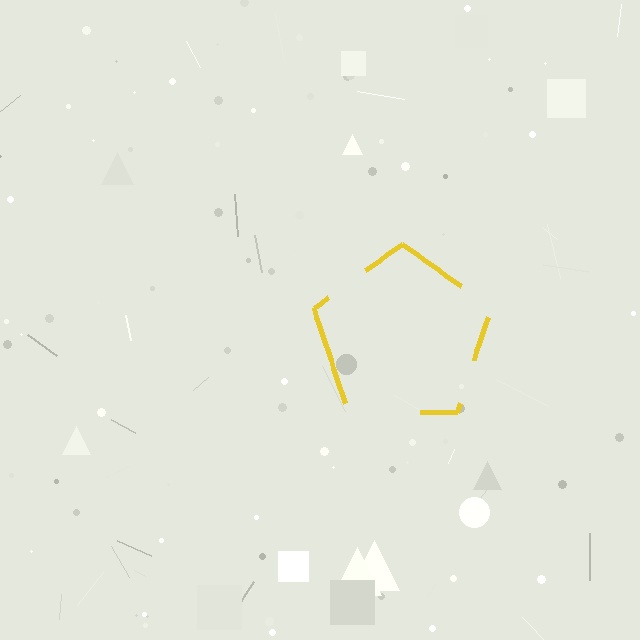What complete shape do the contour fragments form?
The contour fragments form a pentagon.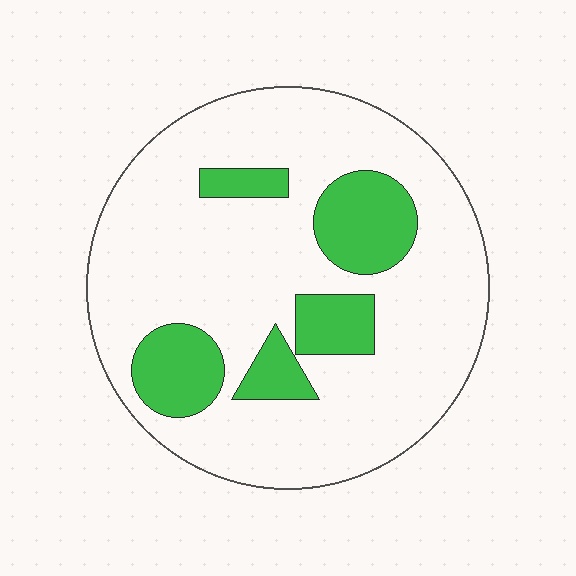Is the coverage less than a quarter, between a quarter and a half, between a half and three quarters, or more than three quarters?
Less than a quarter.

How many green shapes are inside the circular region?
5.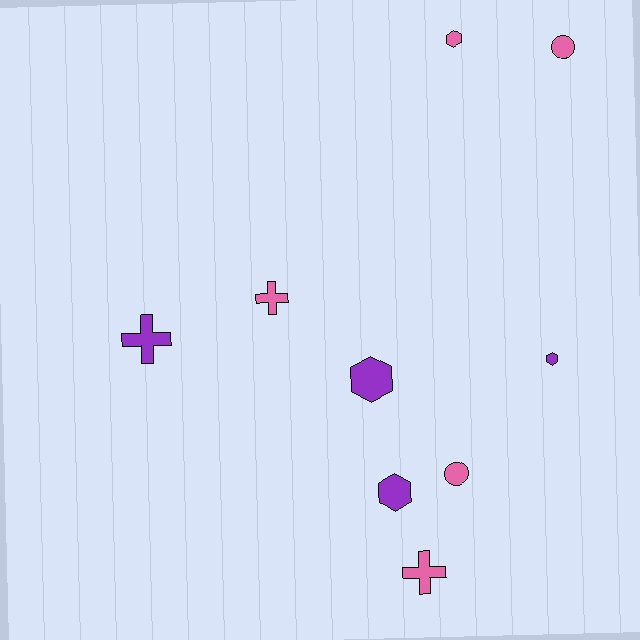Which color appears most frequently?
Pink, with 5 objects.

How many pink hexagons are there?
There is 1 pink hexagon.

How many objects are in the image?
There are 9 objects.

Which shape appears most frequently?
Hexagon, with 4 objects.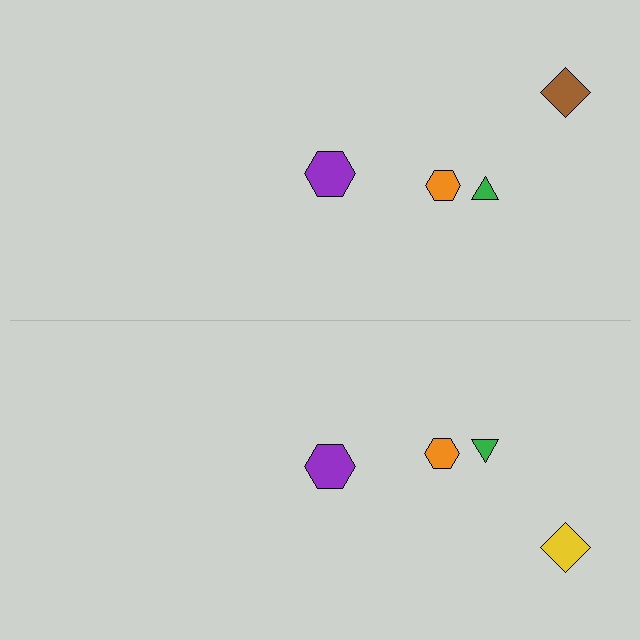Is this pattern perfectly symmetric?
No, the pattern is not perfectly symmetric. The yellow diamond on the bottom side breaks the symmetry — its mirror counterpart is brown.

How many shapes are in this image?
There are 8 shapes in this image.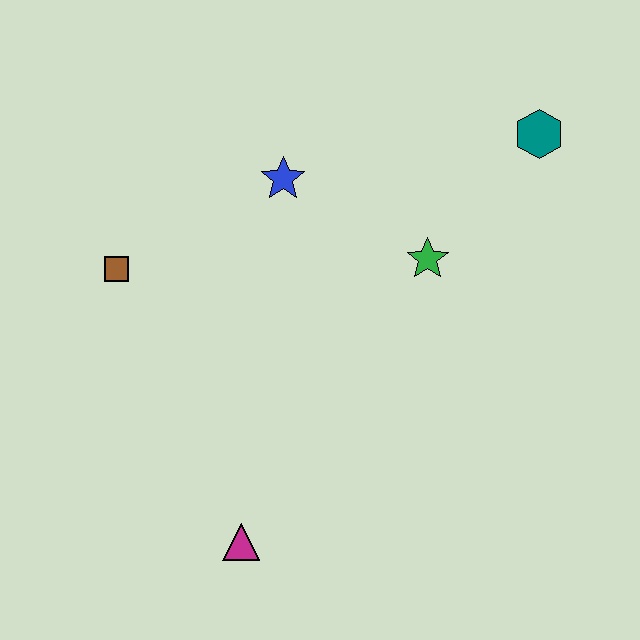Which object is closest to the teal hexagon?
The green star is closest to the teal hexagon.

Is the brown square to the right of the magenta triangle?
No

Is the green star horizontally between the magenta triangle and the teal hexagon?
Yes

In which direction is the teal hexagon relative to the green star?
The teal hexagon is above the green star.